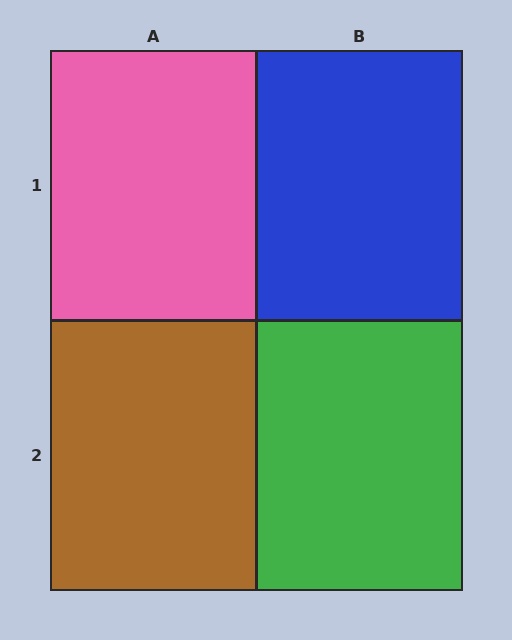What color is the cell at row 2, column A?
Brown.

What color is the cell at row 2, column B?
Green.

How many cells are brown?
1 cell is brown.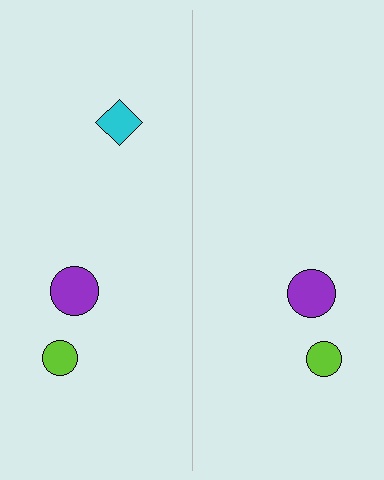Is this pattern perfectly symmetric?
No, the pattern is not perfectly symmetric. A cyan diamond is missing from the right side.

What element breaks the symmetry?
A cyan diamond is missing from the right side.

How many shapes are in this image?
There are 5 shapes in this image.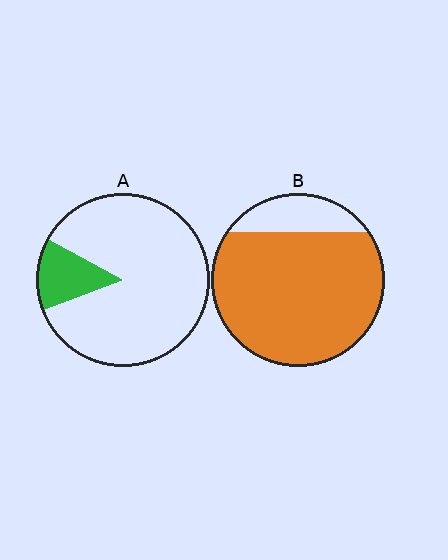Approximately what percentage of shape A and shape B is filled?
A is approximately 15% and B is approximately 85%.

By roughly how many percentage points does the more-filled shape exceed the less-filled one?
By roughly 70 percentage points (B over A).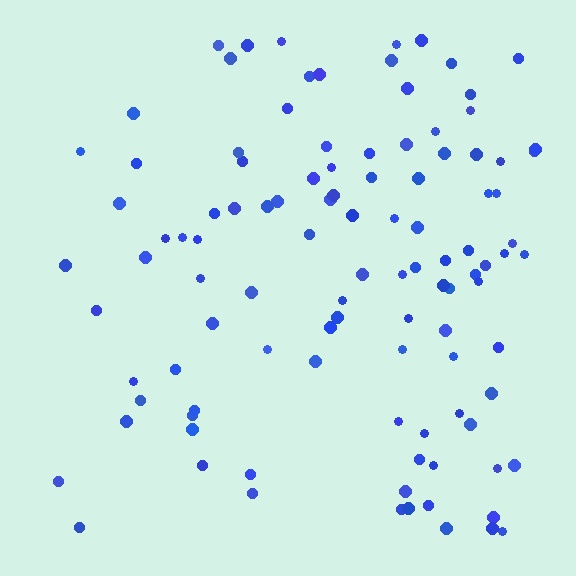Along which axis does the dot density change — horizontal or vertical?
Horizontal.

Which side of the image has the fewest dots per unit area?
The left.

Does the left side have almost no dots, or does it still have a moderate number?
Still a moderate number, just noticeably fewer than the right.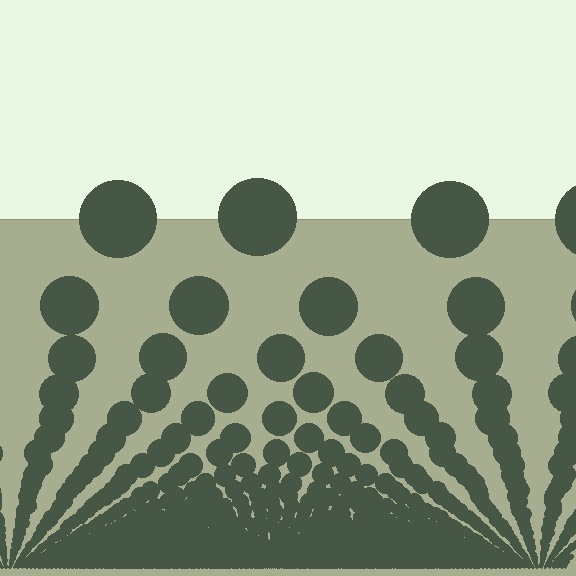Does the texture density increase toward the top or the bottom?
Density increases toward the bottom.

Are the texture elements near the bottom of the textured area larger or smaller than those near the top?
Smaller. The gradient is inverted — elements near the bottom are smaller and denser.